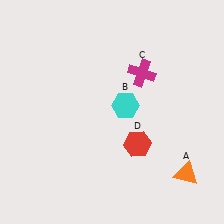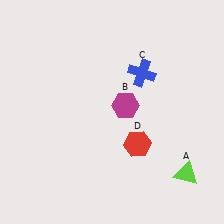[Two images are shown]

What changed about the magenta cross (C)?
In Image 1, C is magenta. In Image 2, it changed to blue.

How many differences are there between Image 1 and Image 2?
There are 3 differences between the two images.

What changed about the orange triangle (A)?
In Image 1, A is orange. In Image 2, it changed to lime.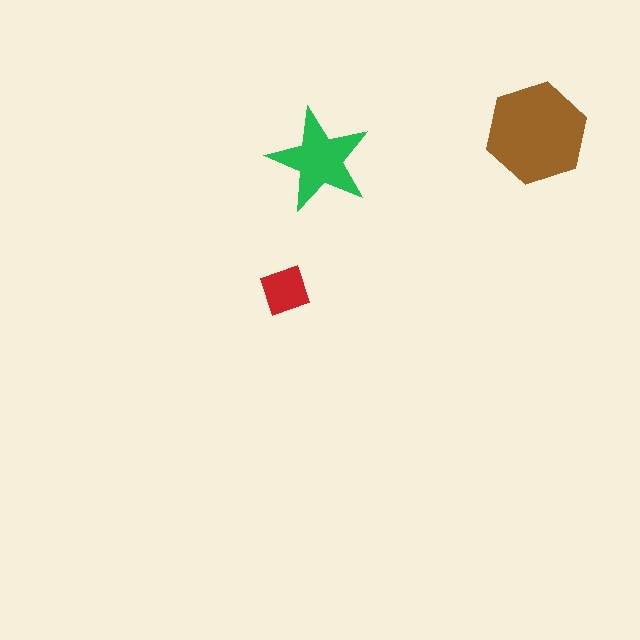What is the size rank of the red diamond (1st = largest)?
3rd.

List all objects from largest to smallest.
The brown hexagon, the green star, the red diamond.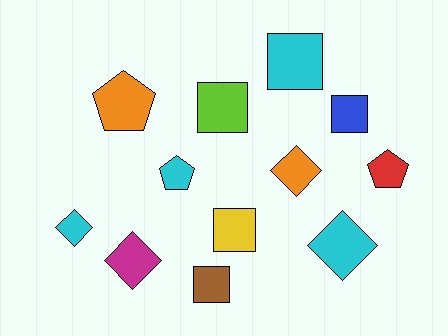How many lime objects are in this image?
There is 1 lime object.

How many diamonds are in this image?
There are 4 diamonds.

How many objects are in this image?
There are 12 objects.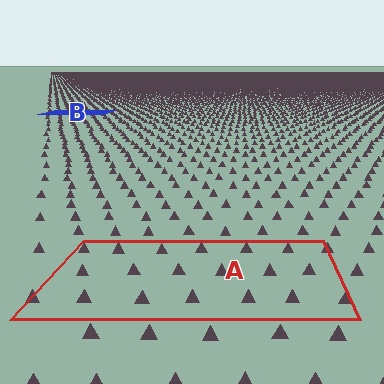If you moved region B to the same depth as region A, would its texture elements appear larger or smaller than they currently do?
They would appear larger. At a closer depth, the same texture elements are projected at a bigger on-screen size.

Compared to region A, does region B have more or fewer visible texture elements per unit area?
Region B has more texture elements per unit area — they are packed more densely because it is farther away.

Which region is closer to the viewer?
Region A is closer. The texture elements there are larger and more spread out.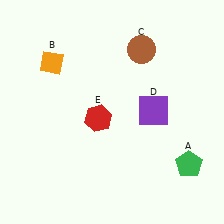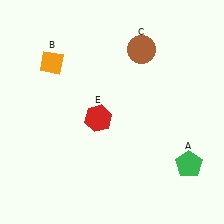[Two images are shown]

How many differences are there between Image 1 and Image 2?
There is 1 difference between the two images.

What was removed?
The purple square (D) was removed in Image 2.